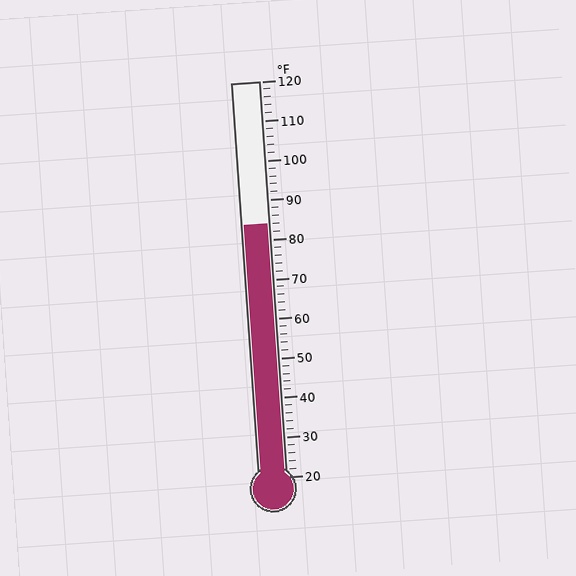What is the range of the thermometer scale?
The thermometer scale ranges from 20°F to 120°F.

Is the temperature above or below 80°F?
The temperature is above 80°F.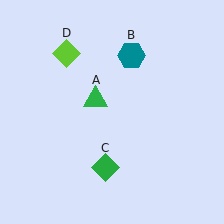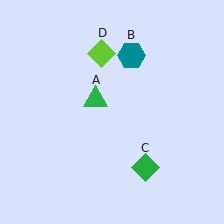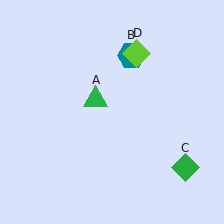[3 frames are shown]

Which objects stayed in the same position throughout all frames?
Green triangle (object A) and teal hexagon (object B) remained stationary.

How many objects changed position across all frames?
2 objects changed position: green diamond (object C), lime diamond (object D).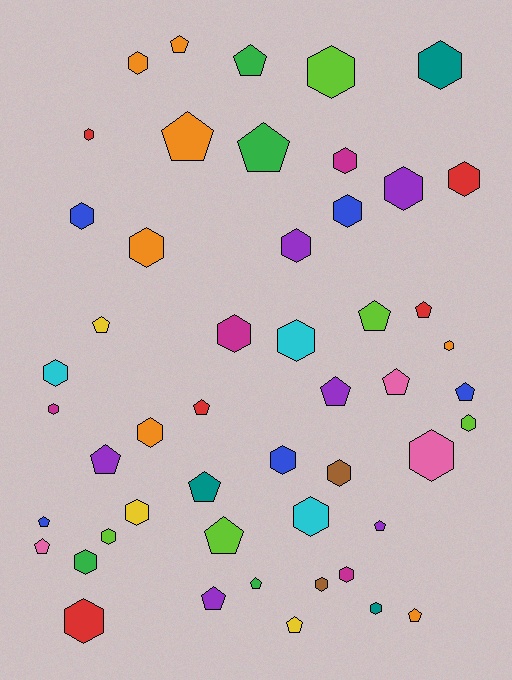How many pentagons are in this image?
There are 21 pentagons.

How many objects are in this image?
There are 50 objects.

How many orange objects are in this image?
There are 7 orange objects.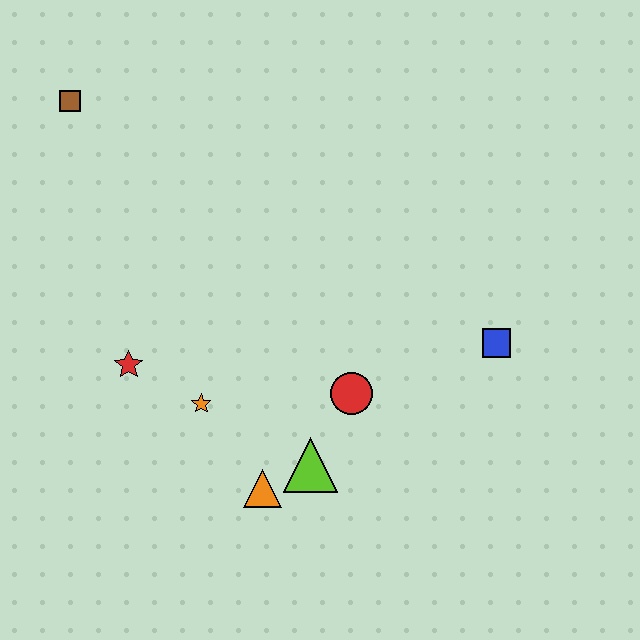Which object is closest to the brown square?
The red star is closest to the brown square.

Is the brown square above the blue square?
Yes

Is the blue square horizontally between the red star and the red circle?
No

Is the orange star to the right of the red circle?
No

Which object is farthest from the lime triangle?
The brown square is farthest from the lime triangle.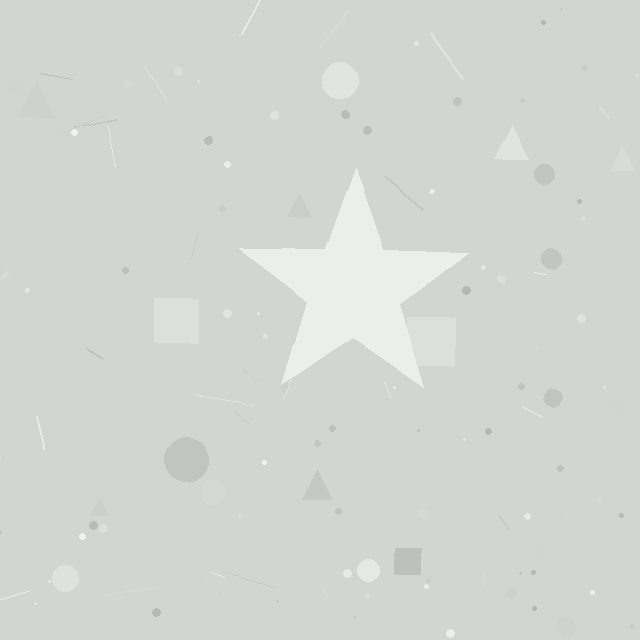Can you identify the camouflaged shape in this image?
The camouflaged shape is a star.